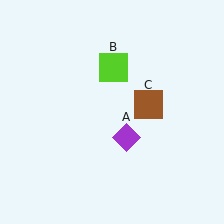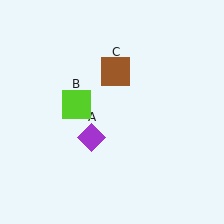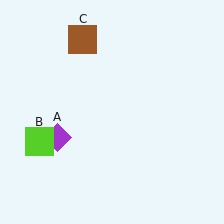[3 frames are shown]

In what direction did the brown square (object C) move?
The brown square (object C) moved up and to the left.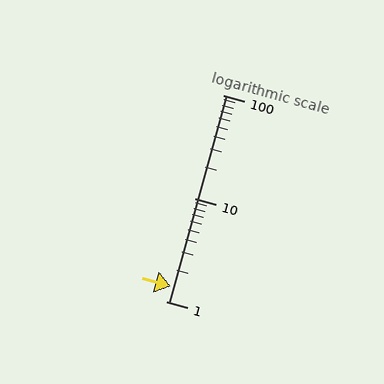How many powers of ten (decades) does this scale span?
The scale spans 2 decades, from 1 to 100.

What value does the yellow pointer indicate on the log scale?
The pointer indicates approximately 1.4.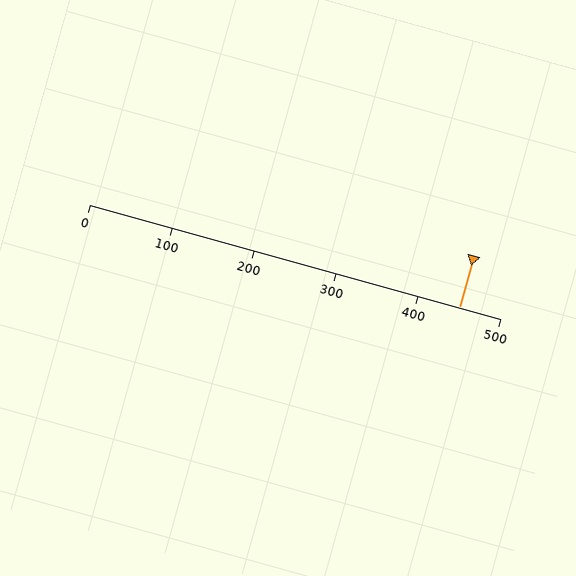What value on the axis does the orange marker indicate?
The marker indicates approximately 450.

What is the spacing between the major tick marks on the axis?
The major ticks are spaced 100 apart.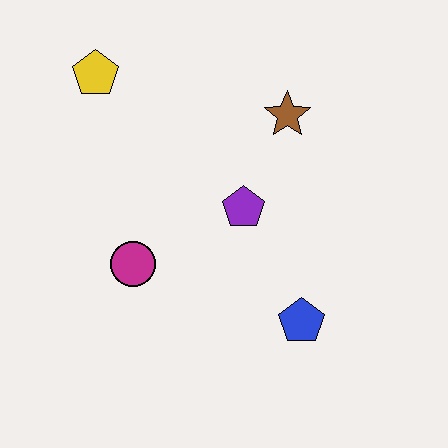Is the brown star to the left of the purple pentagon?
No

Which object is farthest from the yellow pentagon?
The blue pentagon is farthest from the yellow pentagon.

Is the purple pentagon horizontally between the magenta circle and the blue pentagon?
Yes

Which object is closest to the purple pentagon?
The brown star is closest to the purple pentagon.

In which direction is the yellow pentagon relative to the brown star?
The yellow pentagon is to the left of the brown star.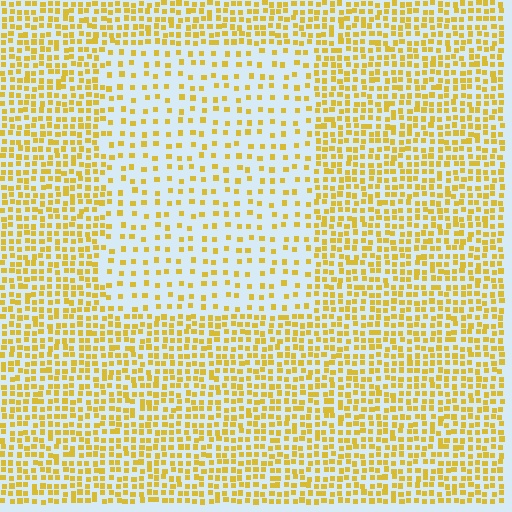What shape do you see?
I see a rectangle.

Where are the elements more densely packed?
The elements are more densely packed outside the rectangle boundary.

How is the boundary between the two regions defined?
The boundary is defined by a change in element density (approximately 2.3x ratio). All elements are the same color, size, and shape.